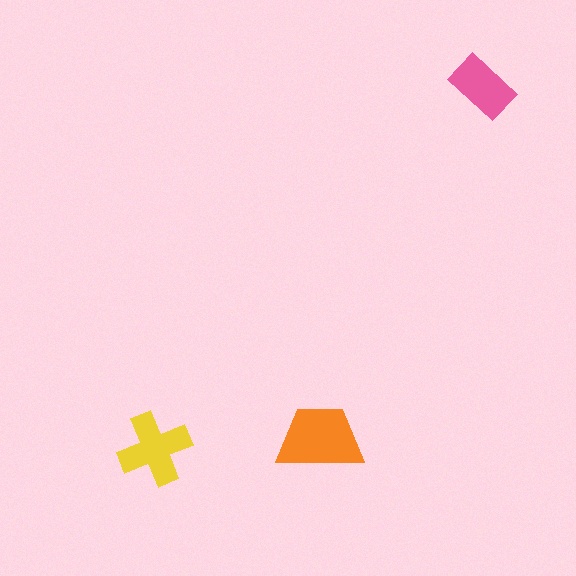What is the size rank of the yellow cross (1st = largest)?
2nd.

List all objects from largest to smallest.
The orange trapezoid, the yellow cross, the pink rectangle.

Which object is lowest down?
The yellow cross is bottommost.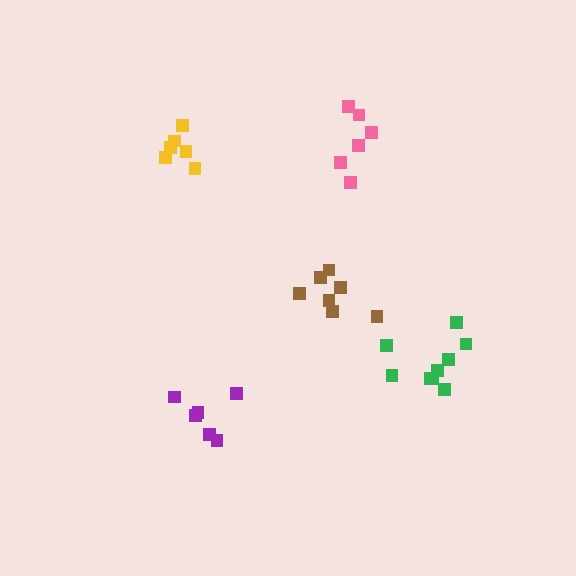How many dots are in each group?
Group 1: 6 dots, Group 2: 6 dots, Group 3: 7 dots, Group 4: 6 dots, Group 5: 9 dots (34 total).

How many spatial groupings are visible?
There are 5 spatial groupings.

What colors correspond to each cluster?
The clusters are colored: pink, yellow, brown, purple, green.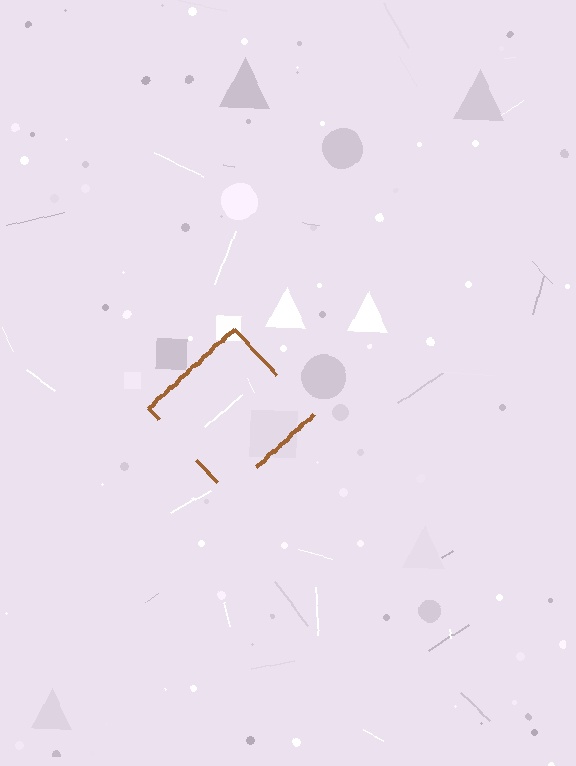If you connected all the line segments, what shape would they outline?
They would outline a diamond.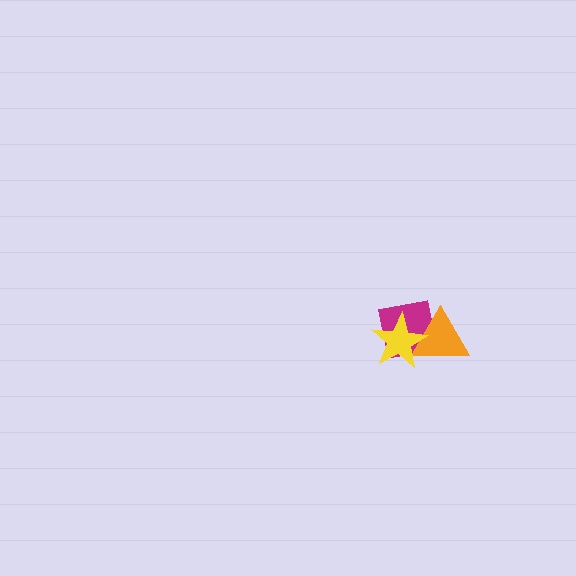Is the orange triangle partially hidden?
Yes, it is partially covered by another shape.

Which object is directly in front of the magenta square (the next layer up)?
The orange triangle is directly in front of the magenta square.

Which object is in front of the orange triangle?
The yellow star is in front of the orange triangle.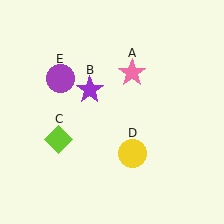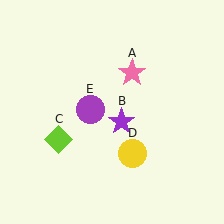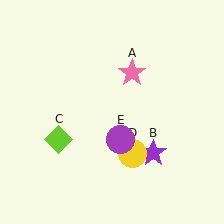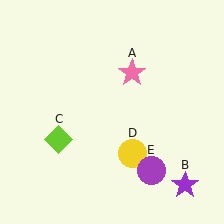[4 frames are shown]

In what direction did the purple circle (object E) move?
The purple circle (object E) moved down and to the right.